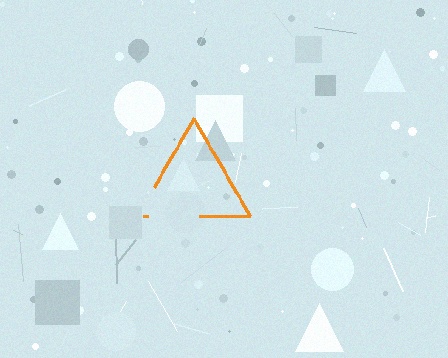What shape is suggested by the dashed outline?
The dashed outline suggests a triangle.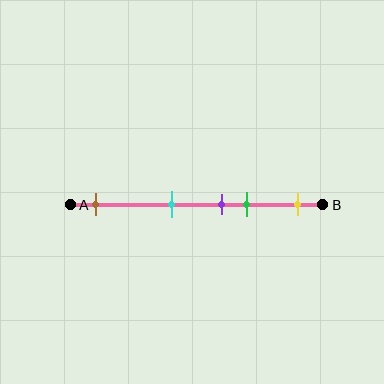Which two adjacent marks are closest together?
The purple and green marks are the closest adjacent pair.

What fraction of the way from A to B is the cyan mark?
The cyan mark is approximately 40% (0.4) of the way from A to B.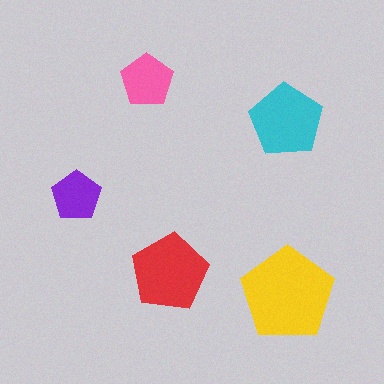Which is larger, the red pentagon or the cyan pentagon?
The red one.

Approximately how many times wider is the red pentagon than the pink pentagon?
About 1.5 times wider.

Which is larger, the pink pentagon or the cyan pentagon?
The cyan one.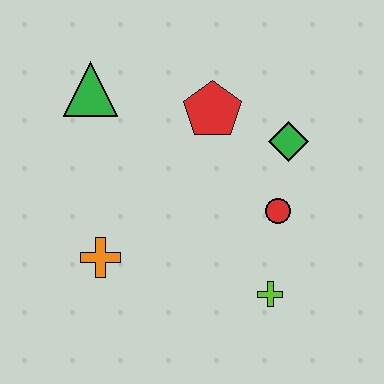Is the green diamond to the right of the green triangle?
Yes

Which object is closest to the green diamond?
The red circle is closest to the green diamond.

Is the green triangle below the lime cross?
No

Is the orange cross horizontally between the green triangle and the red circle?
Yes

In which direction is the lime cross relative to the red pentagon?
The lime cross is below the red pentagon.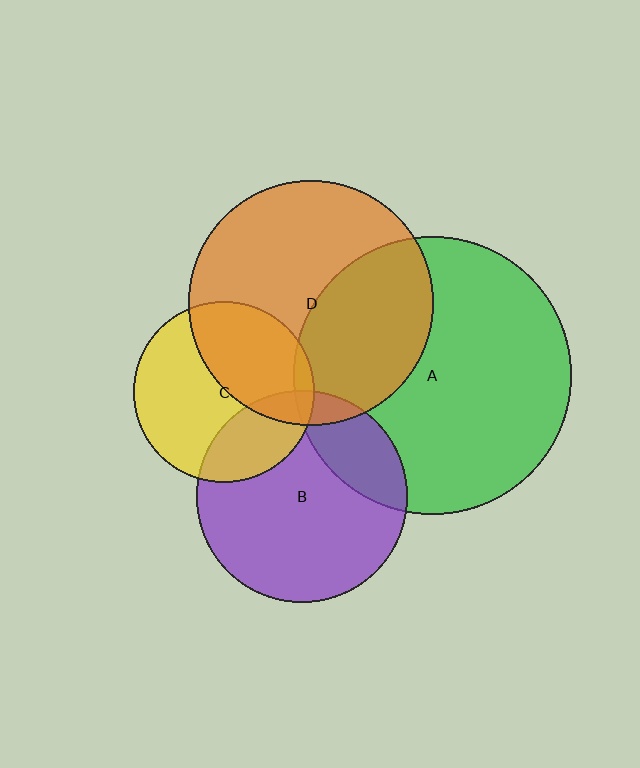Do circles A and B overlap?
Yes.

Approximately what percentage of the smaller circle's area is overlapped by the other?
Approximately 20%.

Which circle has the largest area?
Circle A (green).